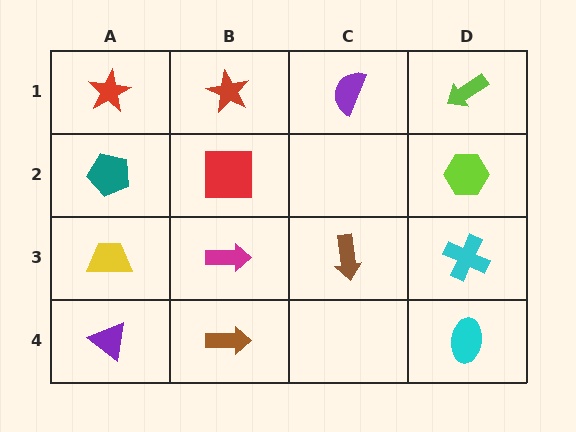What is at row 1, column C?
A purple semicircle.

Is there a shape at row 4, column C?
No, that cell is empty.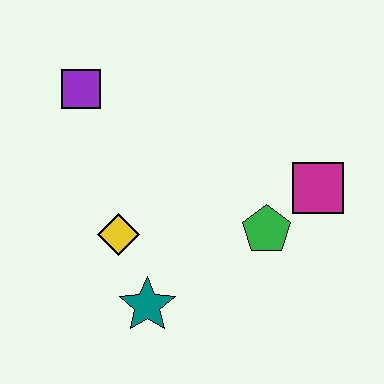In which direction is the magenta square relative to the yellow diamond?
The magenta square is to the right of the yellow diamond.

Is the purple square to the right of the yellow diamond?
No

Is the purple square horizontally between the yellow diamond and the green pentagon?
No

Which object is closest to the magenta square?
The green pentagon is closest to the magenta square.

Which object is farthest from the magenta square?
The purple square is farthest from the magenta square.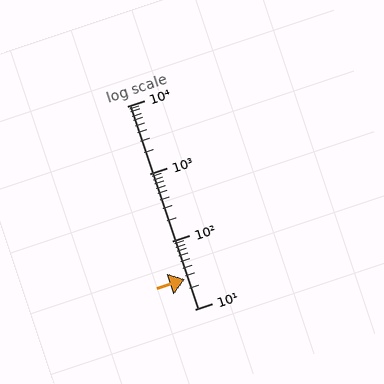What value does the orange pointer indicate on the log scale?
The pointer indicates approximately 28.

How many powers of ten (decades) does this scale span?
The scale spans 3 decades, from 10 to 10000.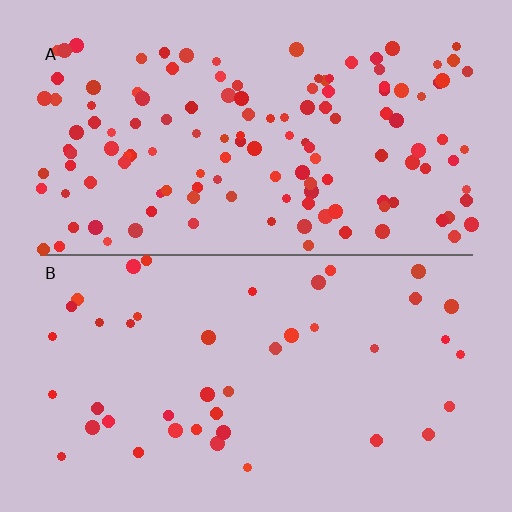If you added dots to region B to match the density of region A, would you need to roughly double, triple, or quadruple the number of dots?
Approximately triple.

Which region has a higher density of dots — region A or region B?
A (the top).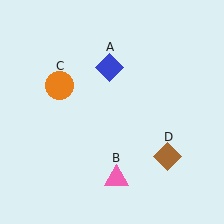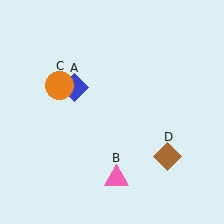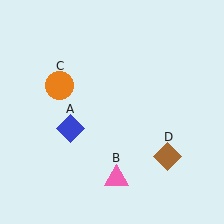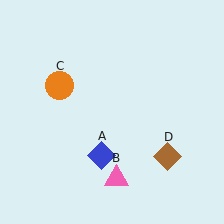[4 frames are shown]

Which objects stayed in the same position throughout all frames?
Pink triangle (object B) and orange circle (object C) and brown diamond (object D) remained stationary.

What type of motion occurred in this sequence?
The blue diamond (object A) rotated counterclockwise around the center of the scene.